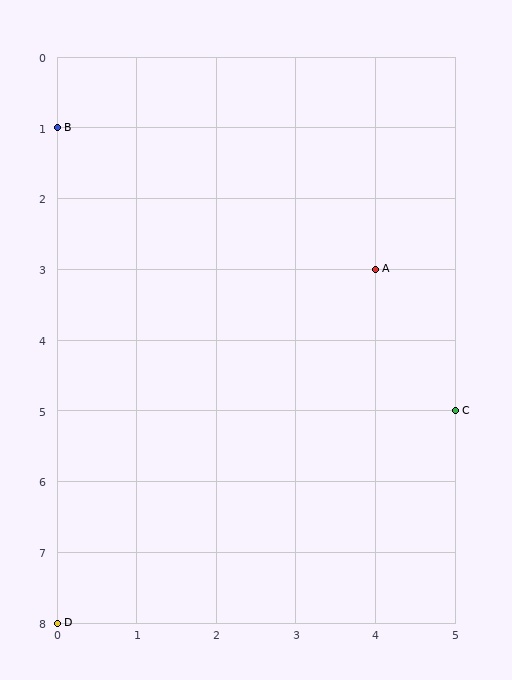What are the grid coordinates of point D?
Point D is at grid coordinates (0, 8).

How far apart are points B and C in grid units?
Points B and C are 5 columns and 4 rows apart (about 6.4 grid units diagonally).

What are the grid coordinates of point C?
Point C is at grid coordinates (5, 5).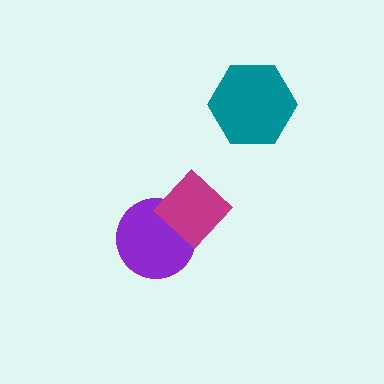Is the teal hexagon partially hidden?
No, no other shape covers it.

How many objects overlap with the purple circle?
1 object overlaps with the purple circle.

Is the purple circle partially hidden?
Yes, it is partially covered by another shape.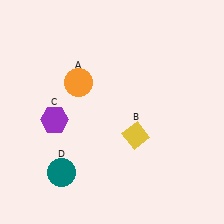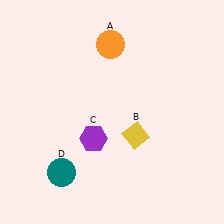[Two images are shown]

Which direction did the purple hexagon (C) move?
The purple hexagon (C) moved right.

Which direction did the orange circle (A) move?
The orange circle (A) moved up.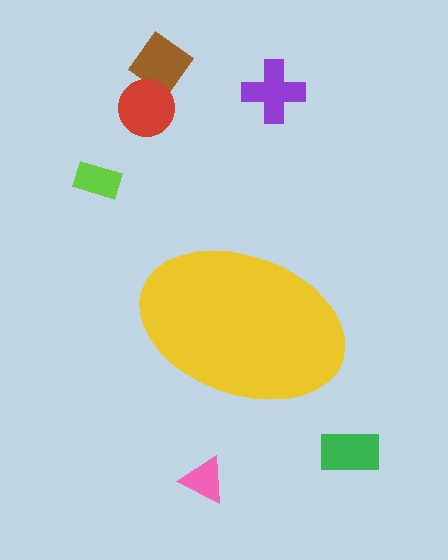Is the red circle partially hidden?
No, the red circle is fully visible.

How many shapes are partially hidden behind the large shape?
0 shapes are partially hidden.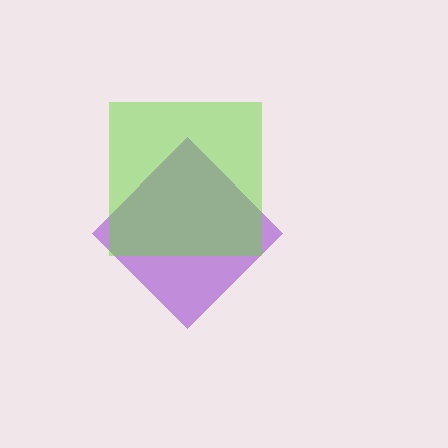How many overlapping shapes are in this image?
There are 2 overlapping shapes in the image.